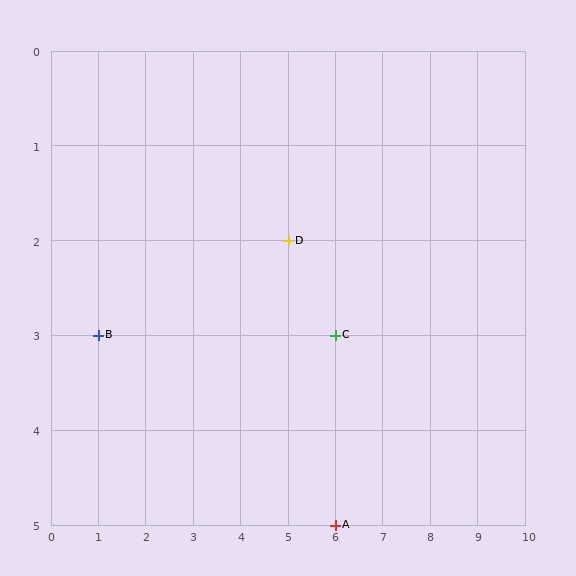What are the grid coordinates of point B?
Point B is at grid coordinates (1, 3).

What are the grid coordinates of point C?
Point C is at grid coordinates (6, 3).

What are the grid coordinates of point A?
Point A is at grid coordinates (6, 5).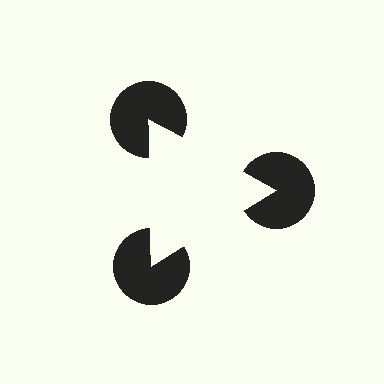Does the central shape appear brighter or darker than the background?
It typically appears slightly brighter than the background, even though no actual brightness change is drawn.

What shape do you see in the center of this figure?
An illusory triangle — its edges are inferred from the aligned wedge cuts in the pac-man discs, not physically drawn.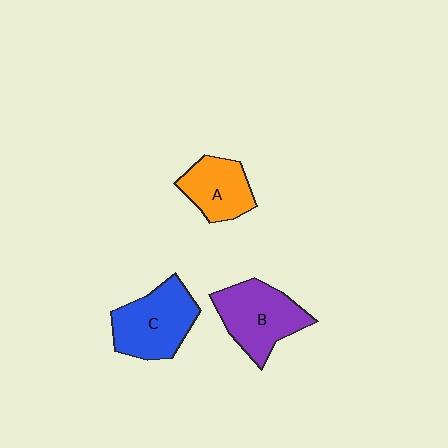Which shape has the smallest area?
Shape A (orange).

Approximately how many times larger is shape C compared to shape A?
Approximately 1.4 times.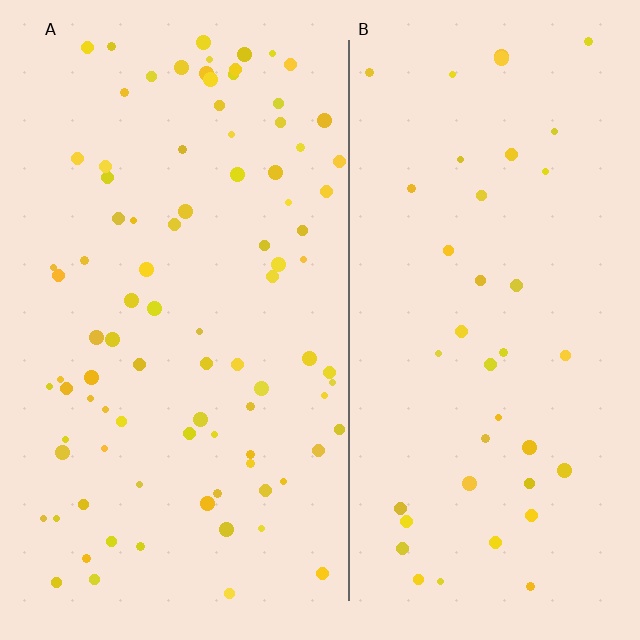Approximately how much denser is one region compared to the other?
Approximately 2.2× — region A over region B.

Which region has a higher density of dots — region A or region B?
A (the left).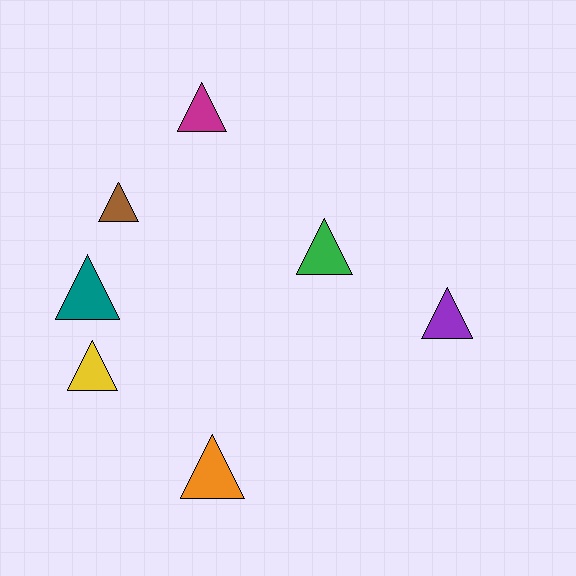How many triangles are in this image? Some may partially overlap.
There are 7 triangles.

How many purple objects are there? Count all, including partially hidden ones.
There is 1 purple object.